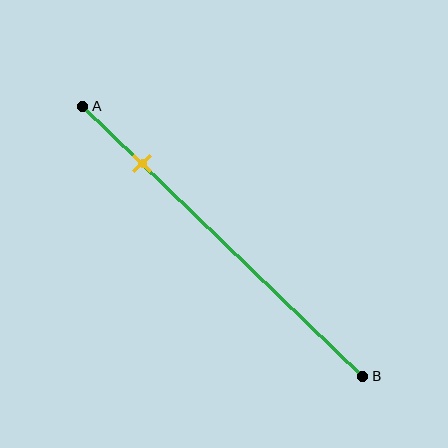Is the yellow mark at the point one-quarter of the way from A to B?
No, the mark is at about 20% from A, not at the 25% one-quarter point.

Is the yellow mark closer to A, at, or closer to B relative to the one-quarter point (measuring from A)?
The yellow mark is closer to point A than the one-quarter point of segment AB.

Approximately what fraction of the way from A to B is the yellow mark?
The yellow mark is approximately 20% of the way from A to B.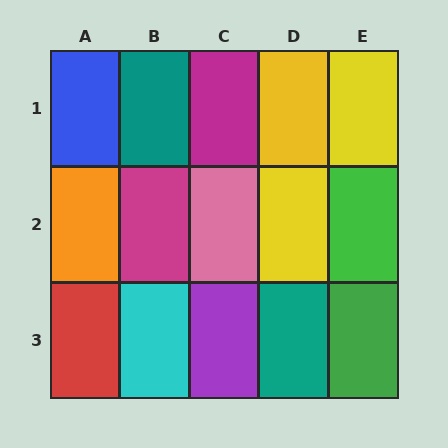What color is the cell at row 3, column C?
Purple.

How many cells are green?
2 cells are green.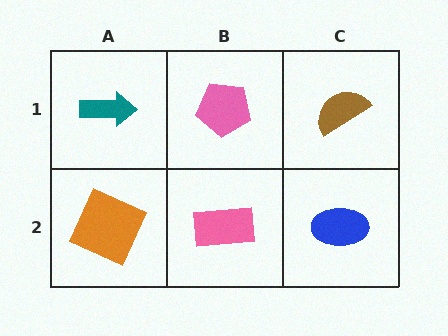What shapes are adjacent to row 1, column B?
A pink rectangle (row 2, column B), a teal arrow (row 1, column A), a brown semicircle (row 1, column C).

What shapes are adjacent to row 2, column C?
A brown semicircle (row 1, column C), a pink rectangle (row 2, column B).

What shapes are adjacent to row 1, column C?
A blue ellipse (row 2, column C), a pink pentagon (row 1, column B).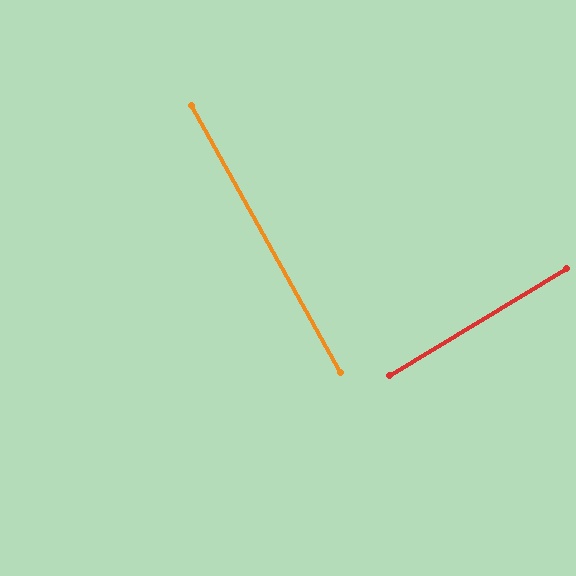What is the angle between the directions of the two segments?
Approximately 88 degrees.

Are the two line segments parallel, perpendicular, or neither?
Perpendicular — they meet at approximately 88°.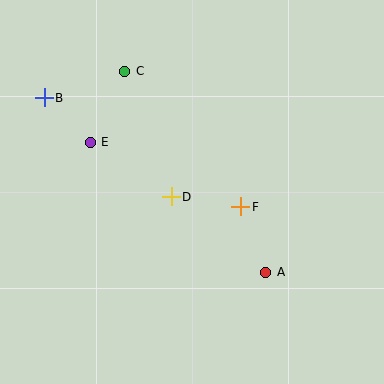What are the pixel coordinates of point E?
Point E is at (90, 142).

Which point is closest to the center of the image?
Point D at (171, 197) is closest to the center.